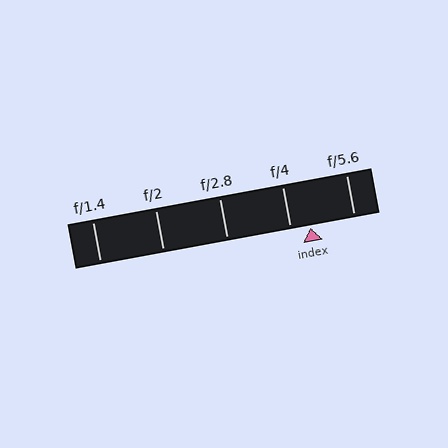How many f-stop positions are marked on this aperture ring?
There are 5 f-stop positions marked.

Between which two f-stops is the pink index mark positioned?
The index mark is between f/4 and f/5.6.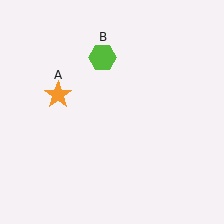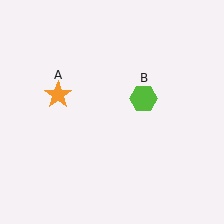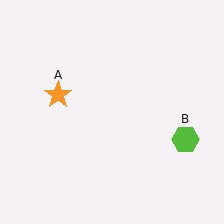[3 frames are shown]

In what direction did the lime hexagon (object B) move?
The lime hexagon (object B) moved down and to the right.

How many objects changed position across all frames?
1 object changed position: lime hexagon (object B).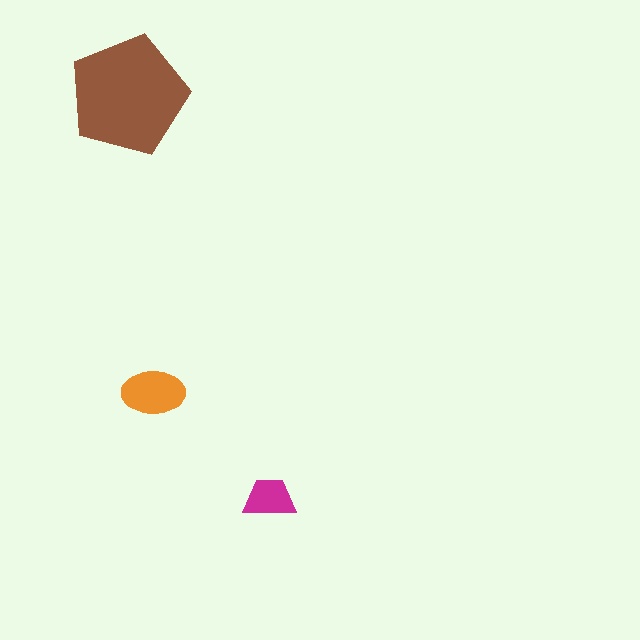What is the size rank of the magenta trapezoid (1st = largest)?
3rd.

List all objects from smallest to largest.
The magenta trapezoid, the orange ellipse, the brown pentagon.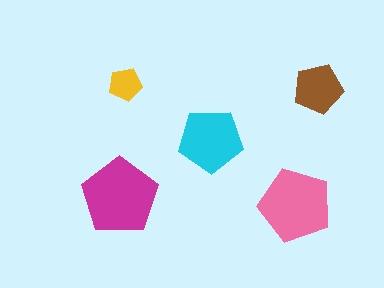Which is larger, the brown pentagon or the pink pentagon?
The pink one.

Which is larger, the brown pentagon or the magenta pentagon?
The magenta one.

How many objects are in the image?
There are 5 objects in the image.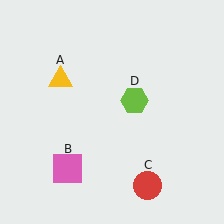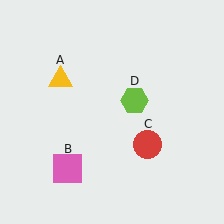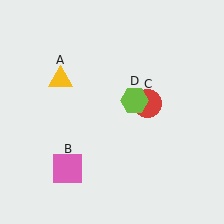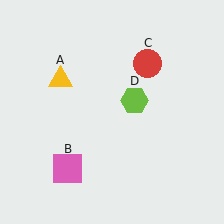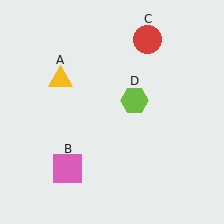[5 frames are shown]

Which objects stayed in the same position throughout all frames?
Yellow triangle (object A) and pink square (object B) and lime hexagon (object D) remained stationary.